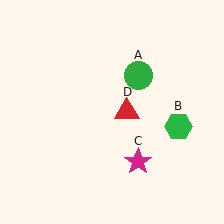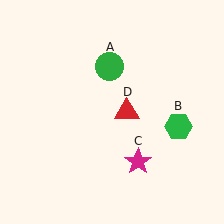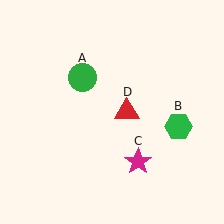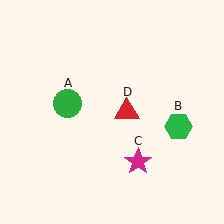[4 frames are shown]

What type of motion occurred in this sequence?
The green circle (object A) rotated counterclockwise around the center of the scene.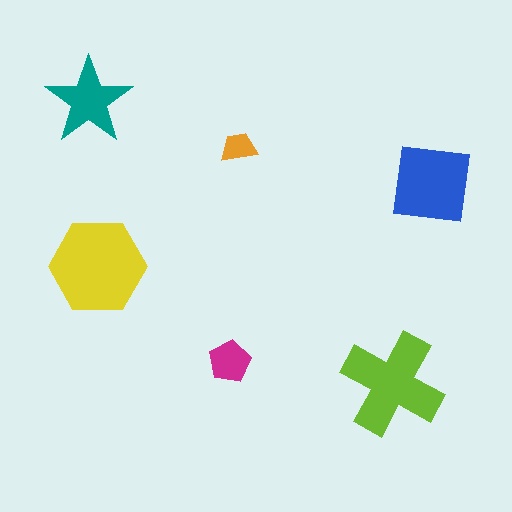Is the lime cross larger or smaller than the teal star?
Larger.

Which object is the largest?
The yellow hexagon.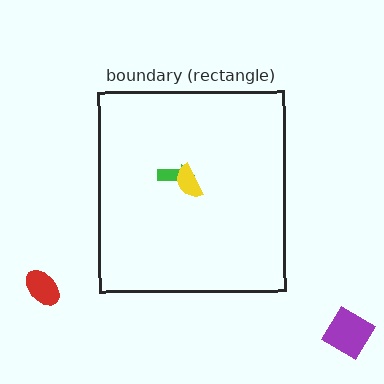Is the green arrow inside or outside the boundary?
Inside.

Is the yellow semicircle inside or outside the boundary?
Inside.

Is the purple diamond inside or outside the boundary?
Outside.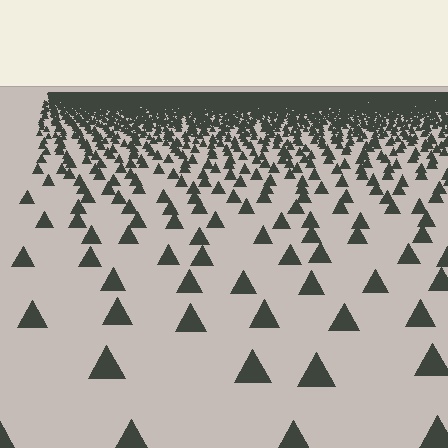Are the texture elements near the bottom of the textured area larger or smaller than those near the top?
Larger. Near the bottom, elements are closer to the viewer and appear at a bigger on-screen size.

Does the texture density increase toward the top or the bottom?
Density increases toward the top.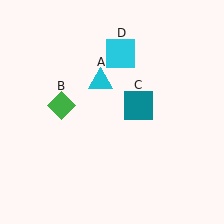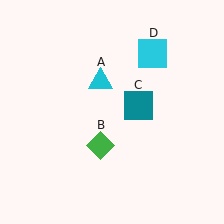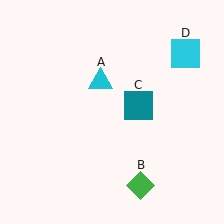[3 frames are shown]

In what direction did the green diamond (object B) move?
The green diamond (object B) moved down and to the right.